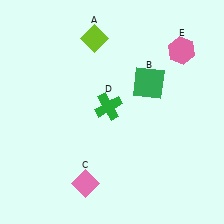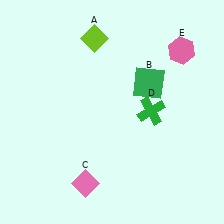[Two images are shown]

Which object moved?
The green cross (D) moved right.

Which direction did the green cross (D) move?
The green cross (D) moved right.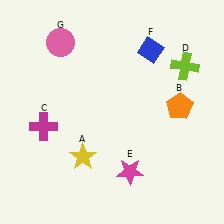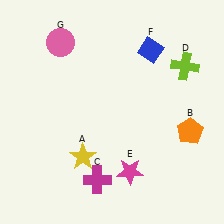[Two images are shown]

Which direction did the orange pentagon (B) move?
The orange pentagon (B) moved down.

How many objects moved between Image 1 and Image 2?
2 objects moved between the two images.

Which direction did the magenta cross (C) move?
The magenta cross (C) moved down.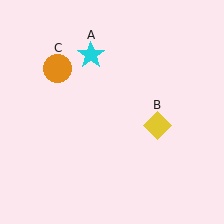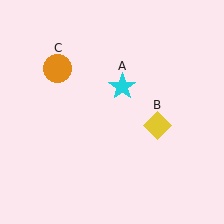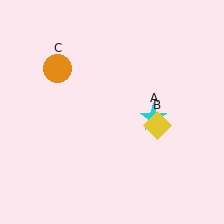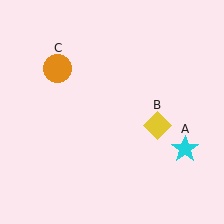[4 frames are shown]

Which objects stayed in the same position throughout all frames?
Yellow diamond (object B) and orange circle (object C) remained stationary.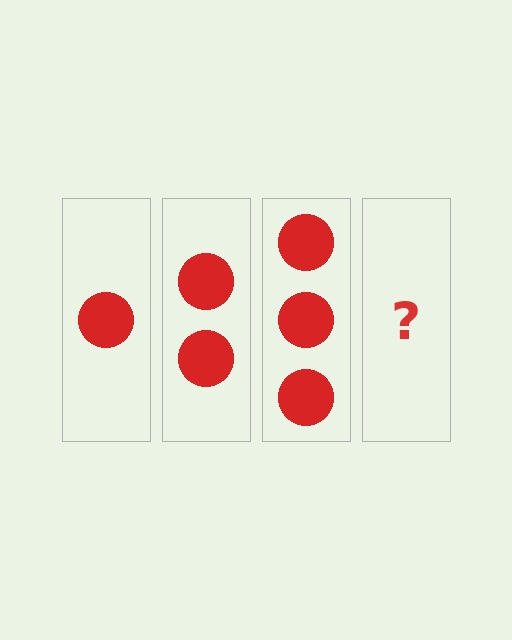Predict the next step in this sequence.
The next step is 4 circles.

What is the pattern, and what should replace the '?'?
The pattern is that each step adds one more circle. The '?' should be 4 circles.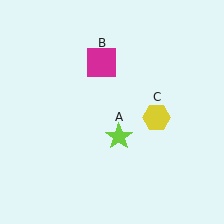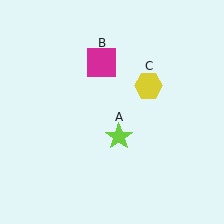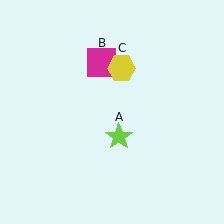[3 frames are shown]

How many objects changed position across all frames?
1 object changed position: yellow hexagon (object C).